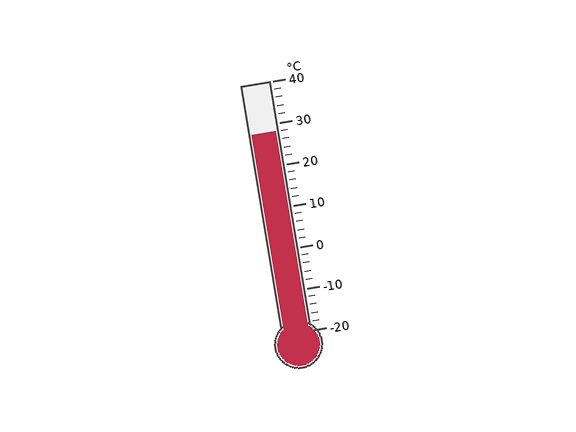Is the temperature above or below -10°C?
The temperature is above -10°C.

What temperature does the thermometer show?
The thermometer shows approximately 28°C.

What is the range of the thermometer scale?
The thermometer scale ranges from -20°C to 40°C.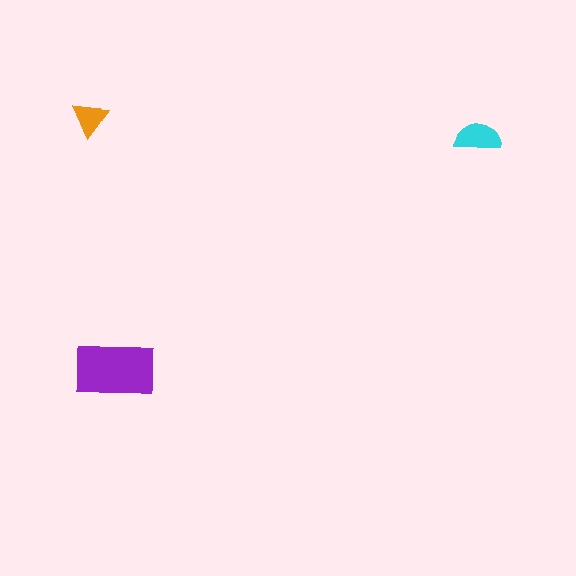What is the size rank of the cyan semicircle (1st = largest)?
2nd.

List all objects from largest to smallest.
The purple rectangle, the cyan semicircle, the orange triangle.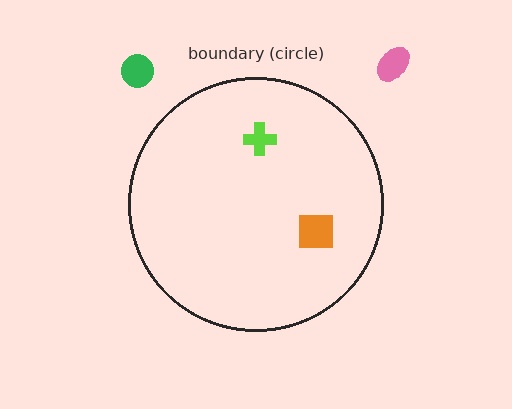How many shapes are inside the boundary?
2 inside, 2 outside.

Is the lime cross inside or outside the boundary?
Inside.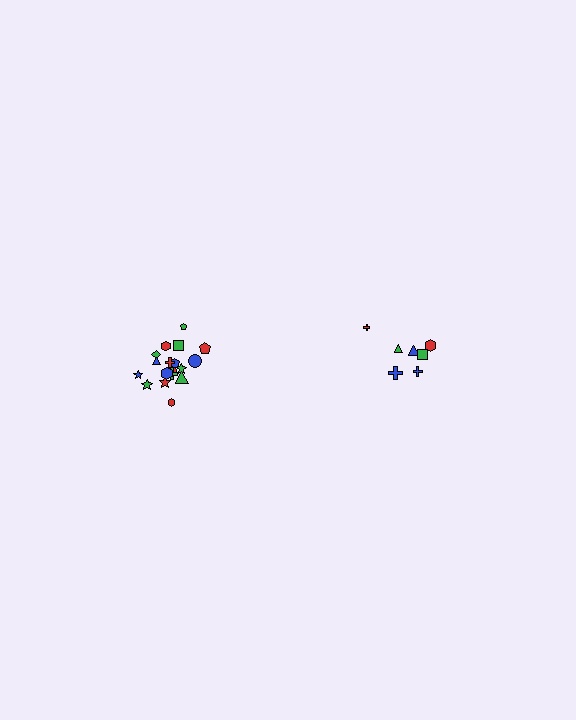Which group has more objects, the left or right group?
The left group.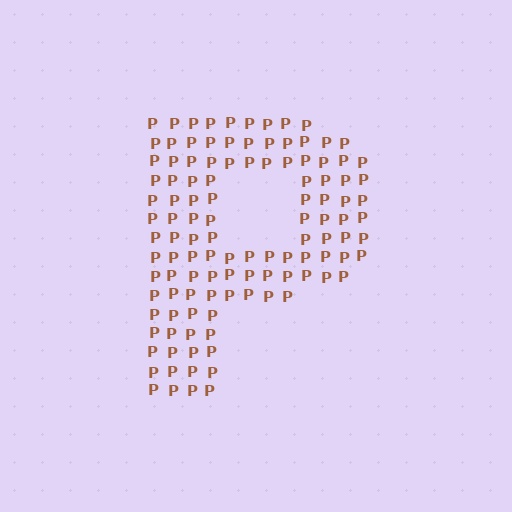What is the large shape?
The large shape is the letter P.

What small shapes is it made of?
It is made of small letter P's.